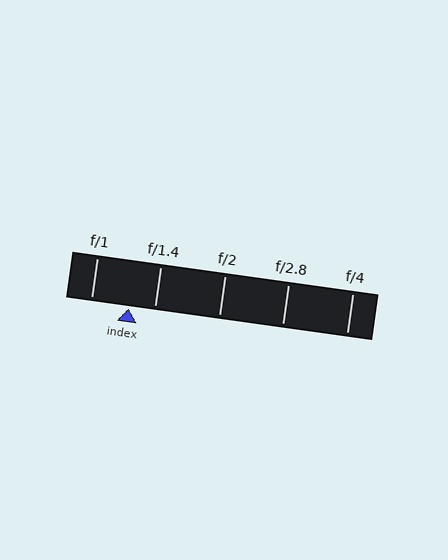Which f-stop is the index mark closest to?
The index mark is closest to f/1.4.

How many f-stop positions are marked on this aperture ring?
There are 5 f-stop positions marked.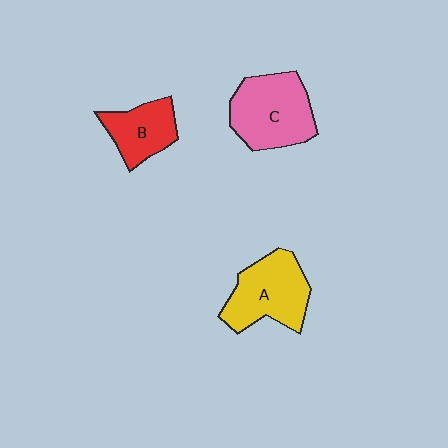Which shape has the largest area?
Shape C (pink).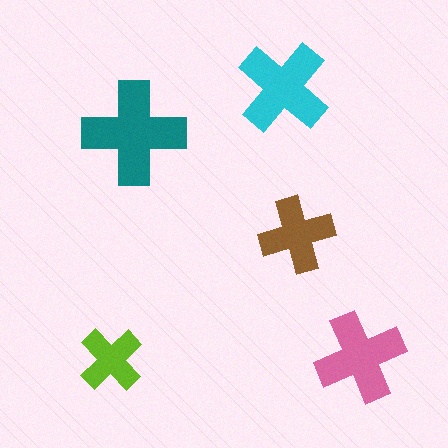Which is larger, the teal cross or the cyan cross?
The teal one.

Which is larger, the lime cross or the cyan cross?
The cyan one.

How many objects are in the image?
There are 5 objects in the image.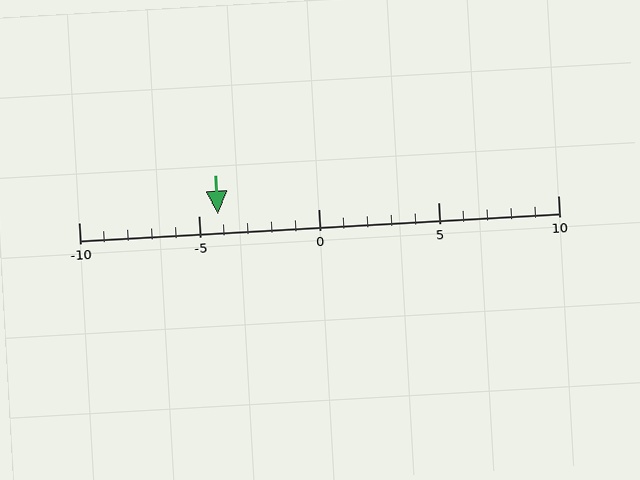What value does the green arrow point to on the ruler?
The green arrow points to approximately -4.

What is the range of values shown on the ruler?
The ruler shows values from -10 to 10.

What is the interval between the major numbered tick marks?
The major tick marks are spaced 5 units apart.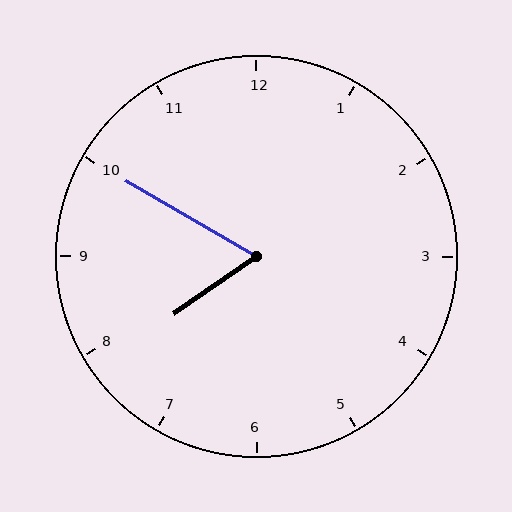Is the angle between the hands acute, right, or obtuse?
It is acute.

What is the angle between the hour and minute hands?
Approximately 65 degrees.